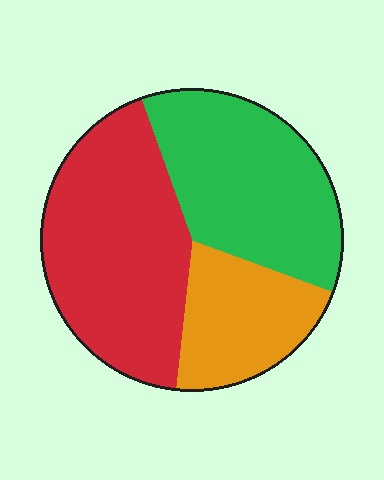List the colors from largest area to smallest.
From largest to smallest: red, green, orange.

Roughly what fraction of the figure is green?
Green covers 36% of the figure.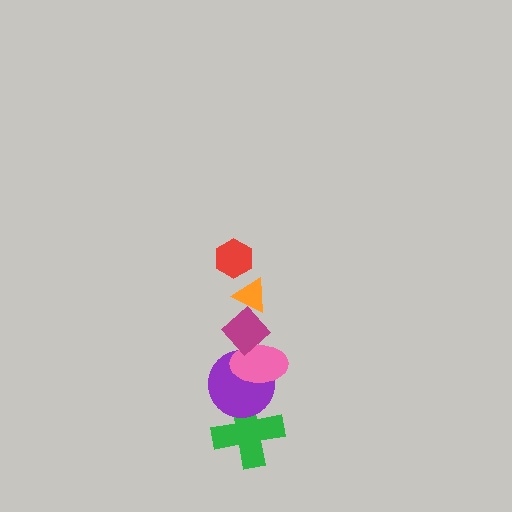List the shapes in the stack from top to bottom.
From top to bottom: the red hexagon, the orange triangle, the magenta diamond, the pink ellipse, the purple circle, the green cross.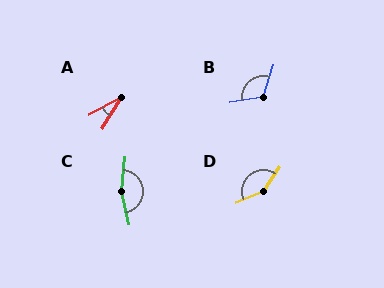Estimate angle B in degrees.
Approximately 116 degrees.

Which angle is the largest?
C, at approximately 162 degrees.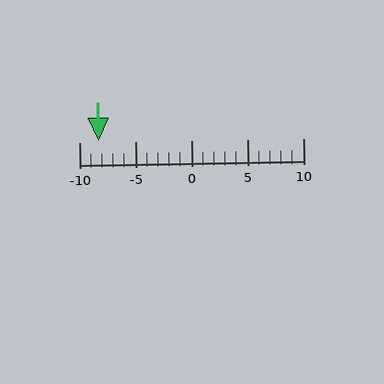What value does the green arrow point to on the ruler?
The green arrow points to approximately -8.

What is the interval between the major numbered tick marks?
The major tick marks are spaced 5 units apart.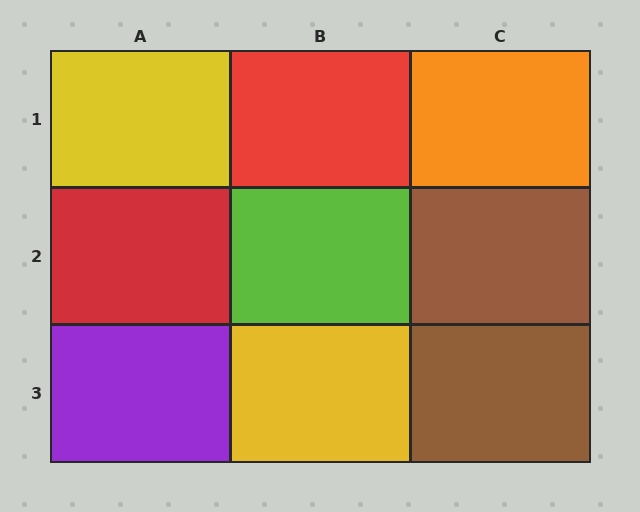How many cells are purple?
1 cell is purple.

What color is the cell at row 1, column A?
Yellow.